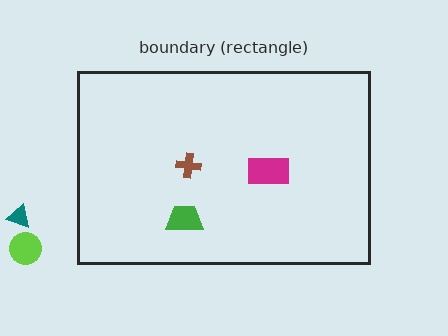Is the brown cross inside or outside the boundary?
Inside.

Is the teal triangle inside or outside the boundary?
Outside.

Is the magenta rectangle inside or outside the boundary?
Inside.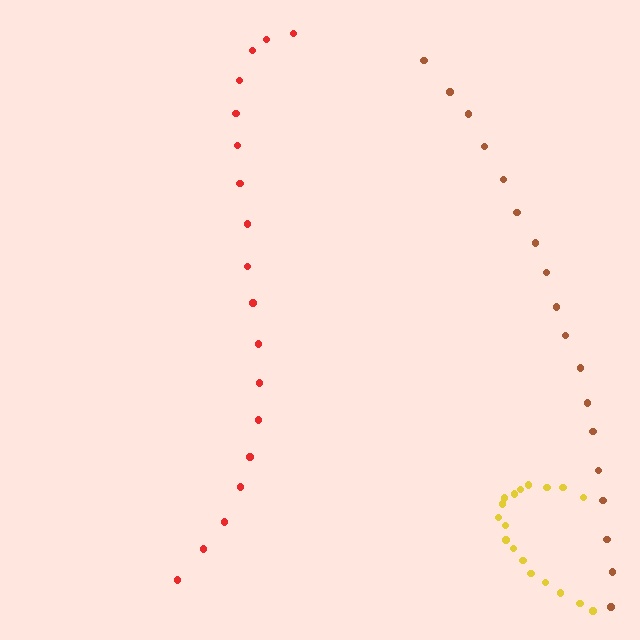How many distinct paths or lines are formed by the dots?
There are 3 distinct paths.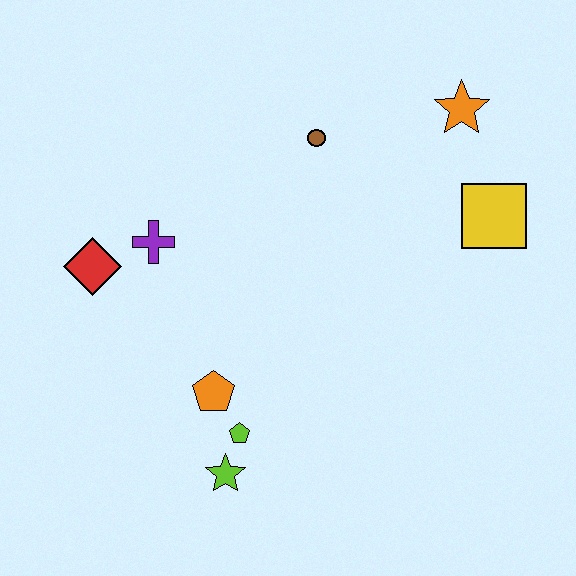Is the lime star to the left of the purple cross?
No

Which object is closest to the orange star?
The yellow square is closest to the orange star.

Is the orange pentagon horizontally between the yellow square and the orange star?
No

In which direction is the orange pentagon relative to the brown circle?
The orange pentagon is below the brown circle.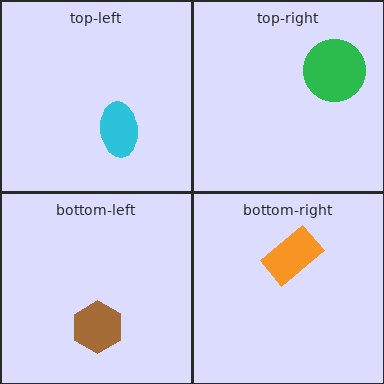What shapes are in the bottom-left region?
The brown hexagon.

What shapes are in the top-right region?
The green circle.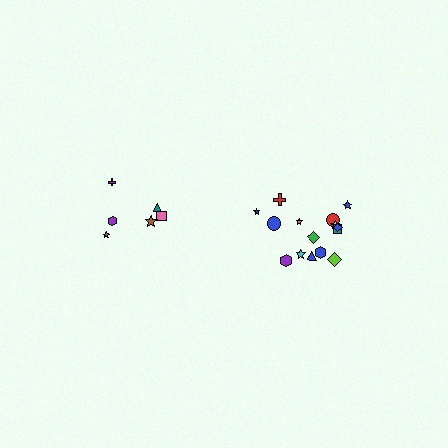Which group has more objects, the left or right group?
The right group.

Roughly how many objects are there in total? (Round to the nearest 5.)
Roughly 20 objects in total.